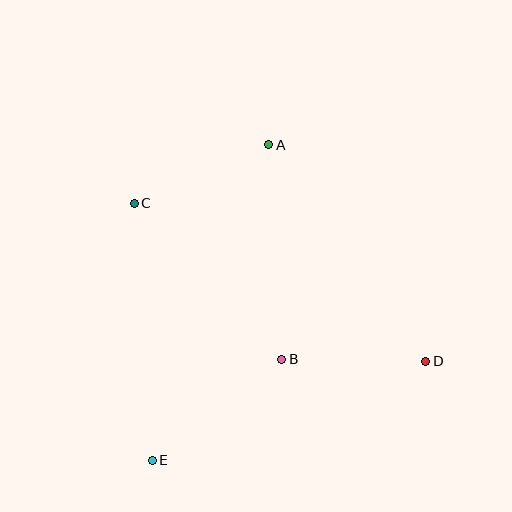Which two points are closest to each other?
Points B and D are closest to each other.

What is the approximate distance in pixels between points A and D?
The distance between A and D is approximately 267 pixels.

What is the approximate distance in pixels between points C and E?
The distance between C and E is approximately 258 pixels.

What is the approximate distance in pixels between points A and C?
The distance between A and C is approximately 147 pixels.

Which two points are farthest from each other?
Points A and E are farthest from each other.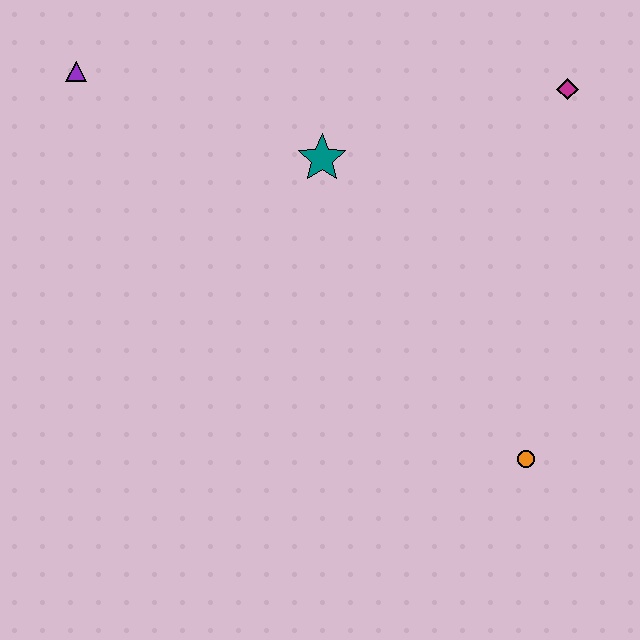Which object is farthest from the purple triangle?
The orange circle is farthest from the purple triangle.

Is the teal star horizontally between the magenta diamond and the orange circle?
No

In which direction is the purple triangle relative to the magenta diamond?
The purple triangle is to the left of the magenta diamond.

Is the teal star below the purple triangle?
Yes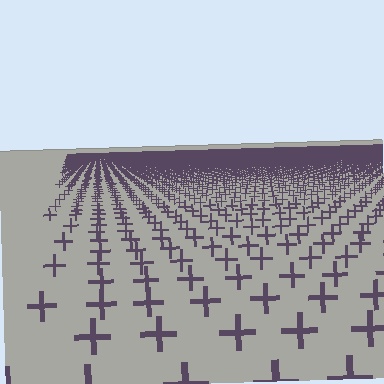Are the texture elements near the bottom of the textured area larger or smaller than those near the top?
Larger. Near the bottom, elements are closer to the viewer and appear at a bigger on-screen size.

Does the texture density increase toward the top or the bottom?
Density increases toward the top.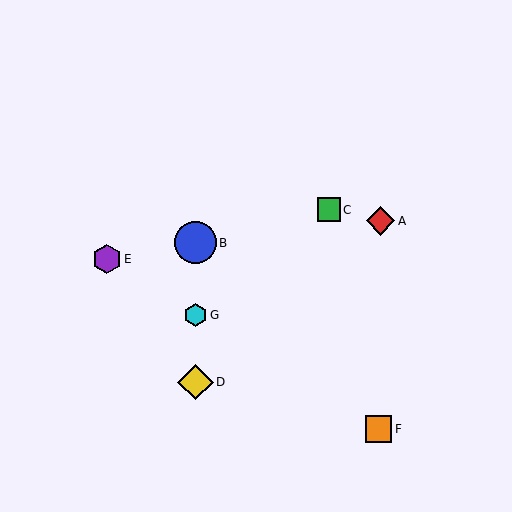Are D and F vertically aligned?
No, D is at x≈195 and F is at x≈378.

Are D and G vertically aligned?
Yes, both are at x≈195.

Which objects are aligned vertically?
Objects B, D, G are aligned vertically.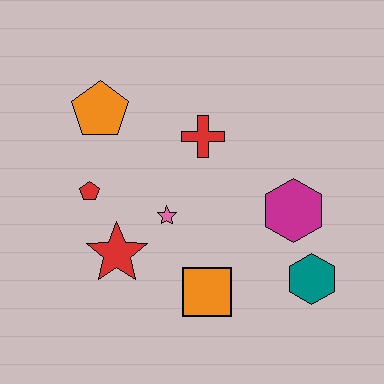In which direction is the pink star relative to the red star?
The pink star is to the right of the red star.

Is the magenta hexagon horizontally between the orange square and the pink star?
No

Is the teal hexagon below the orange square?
No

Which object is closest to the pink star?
The red star is closest to the pink star.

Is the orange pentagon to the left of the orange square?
Yes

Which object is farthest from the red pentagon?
The teal hexagon is farthest from the red pentagon.